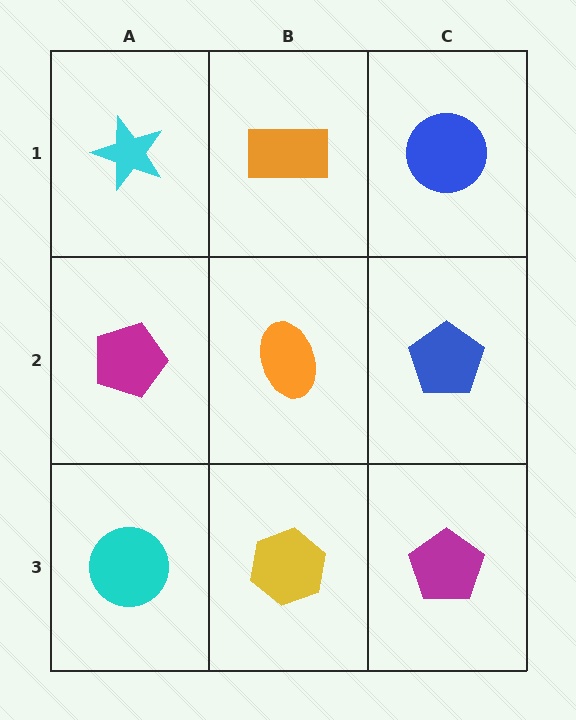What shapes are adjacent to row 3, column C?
A blue pentagon (row 2, column C), a yellow hexagon (row 3, column B).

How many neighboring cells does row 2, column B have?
4.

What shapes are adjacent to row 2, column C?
A blue circle (row 1, column C), a magenta pentagon (row 3, column C), an orange ellipse (row 2, column B).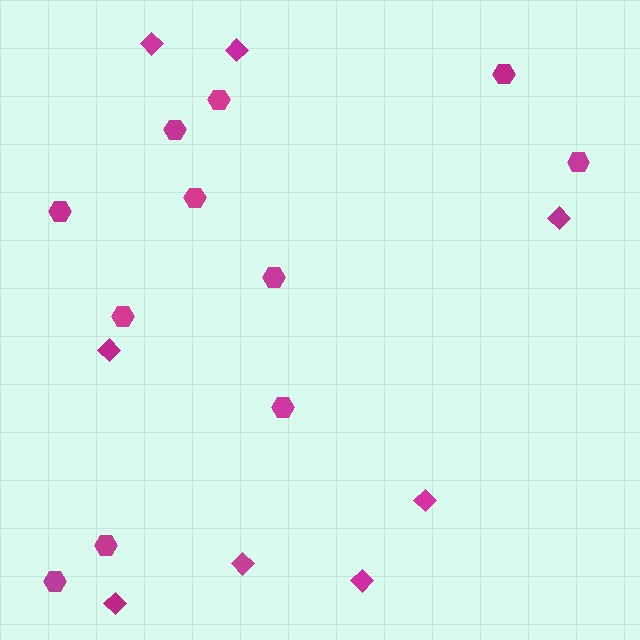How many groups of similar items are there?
There are 2 groups: one group of hexagons (11) and one group of diamonds (8).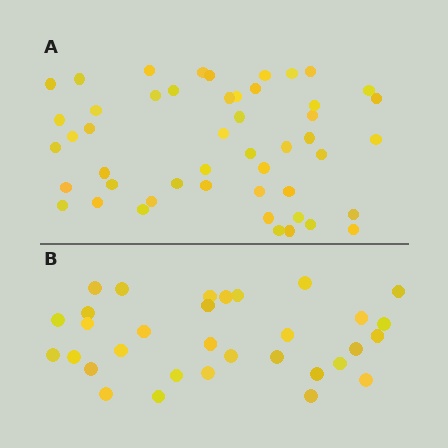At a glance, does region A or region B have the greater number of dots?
Region A (the top region) has more dots.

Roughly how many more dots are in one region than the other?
Region A has approximately 15 more dots than region B.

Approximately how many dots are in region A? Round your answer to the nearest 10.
About 50 dots. (The exact count is 49, which rounds to 50.)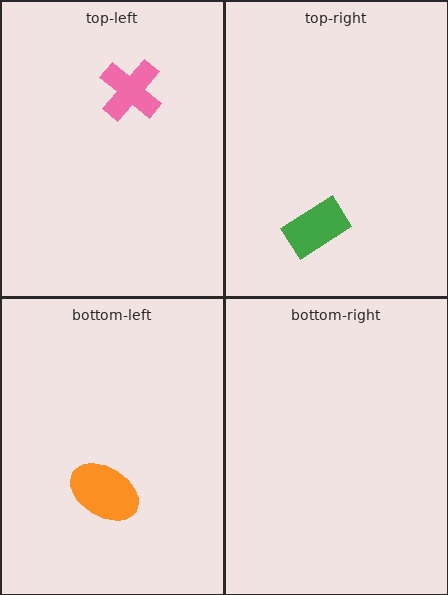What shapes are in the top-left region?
The pink cross.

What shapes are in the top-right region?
The green rectangle.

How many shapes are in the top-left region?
1.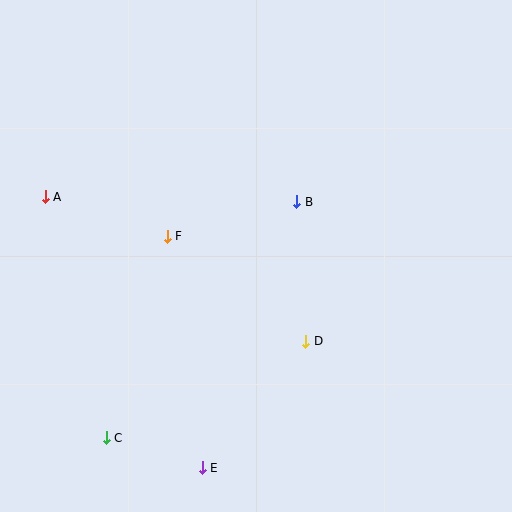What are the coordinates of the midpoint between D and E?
The midpoint between D and E is at (254, 405).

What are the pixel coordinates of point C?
Point C is at (106, 438).